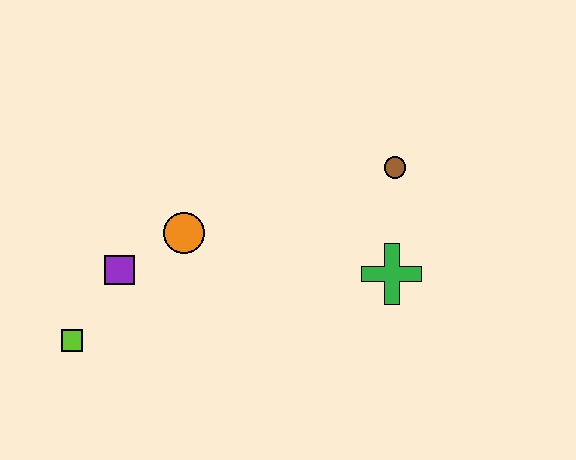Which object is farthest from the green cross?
The lime square is farthest from the green cross.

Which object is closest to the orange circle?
The purple square is closest to the orange circle.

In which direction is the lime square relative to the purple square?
The lime square is below the purple square.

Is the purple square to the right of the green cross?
No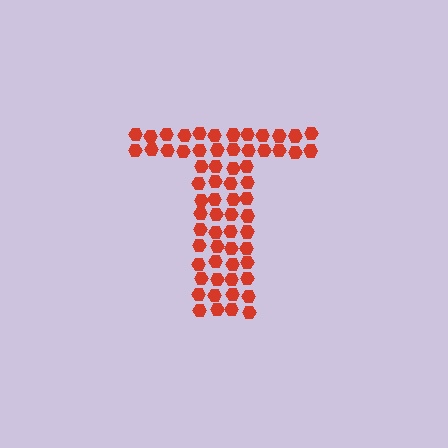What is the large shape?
The large shape is the letter T.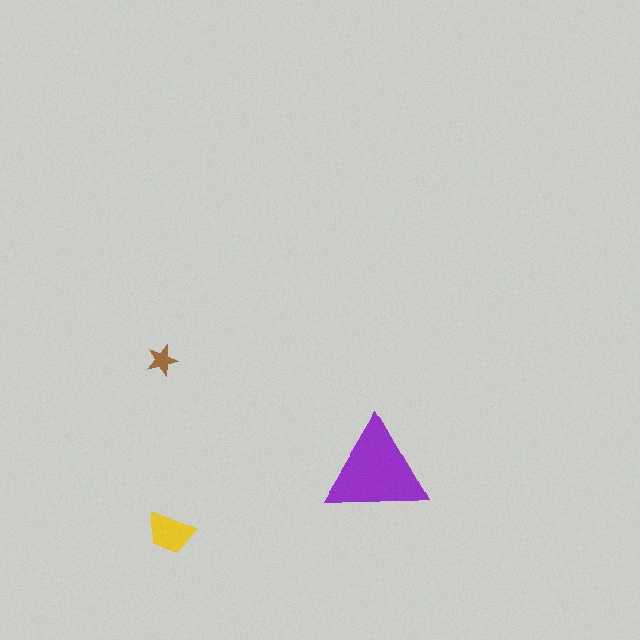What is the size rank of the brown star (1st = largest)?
3rd.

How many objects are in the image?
There are 3 objects in the image.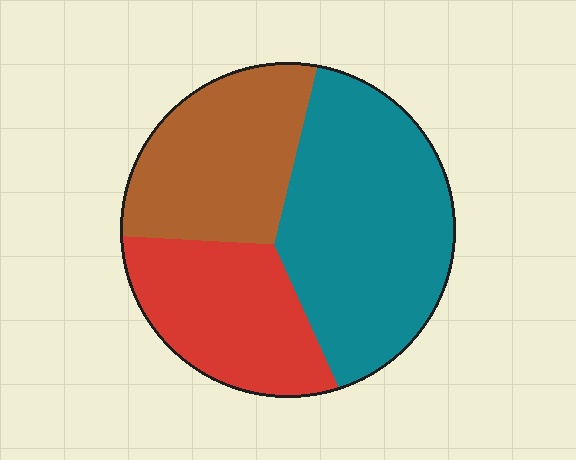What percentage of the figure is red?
Red takes up about one quarter (1/4) of the figure.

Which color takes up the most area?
Teal, at roughly 45%.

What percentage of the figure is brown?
Brown takes up about one quarter (1/4) of the figure.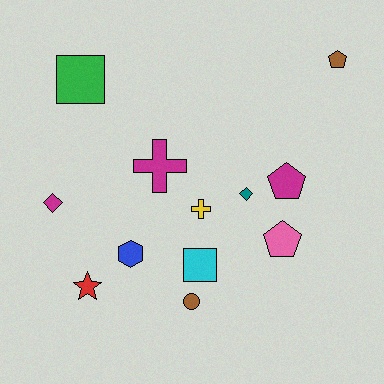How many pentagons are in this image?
There are 3 pentagons.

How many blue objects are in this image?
There is 1 blue object.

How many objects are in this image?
There are 12 objects.